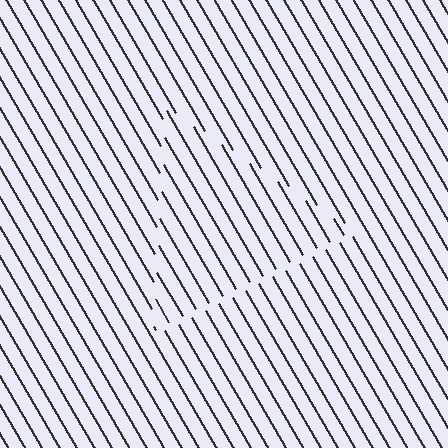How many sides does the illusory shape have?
3 sides — the line-ends trace a triangle.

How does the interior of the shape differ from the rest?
The interior of the shape contains the same grating, shifted by half a period — the contour is defined by the phase discontinuity where line-ends from the inner and outer gratings abut.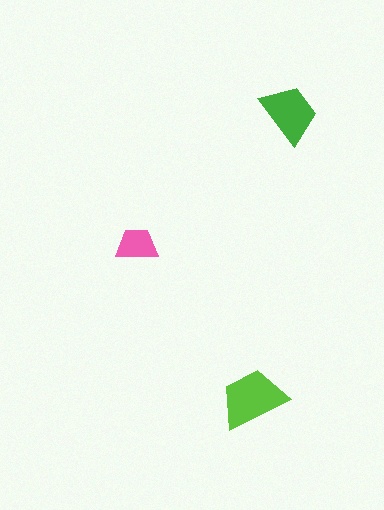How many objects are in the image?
There are 3 objects in the image.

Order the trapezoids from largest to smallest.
the lime one, the green one, the pink one.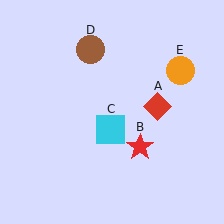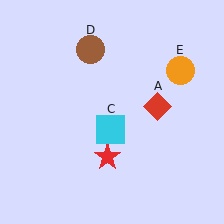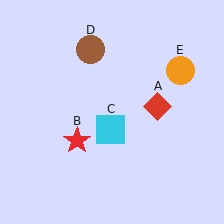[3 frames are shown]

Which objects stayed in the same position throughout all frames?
Red diamond (object A) and cyan square (object C) and brown circle (object D) and orange circle (object E) remained stationary.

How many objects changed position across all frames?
1 object changed position: red star (object B).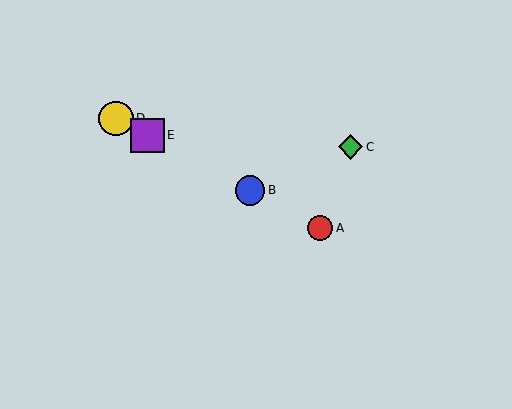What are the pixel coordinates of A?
Object A is at (320, 228).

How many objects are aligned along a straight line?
4 objects (A, B, D, E) are aligned along a straight line.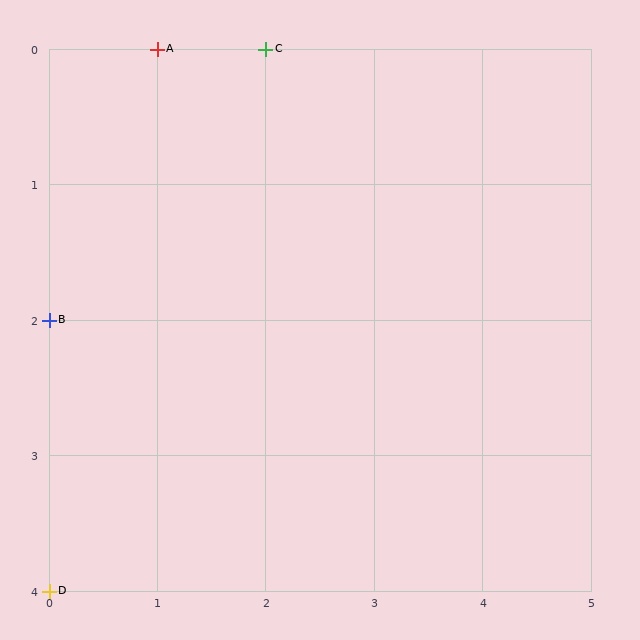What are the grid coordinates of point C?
Point C is at grid coordinates (2, 0).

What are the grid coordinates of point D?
Point D is at grid coordinates (0, 4).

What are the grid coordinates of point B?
Point B is at grid coordinates (0, 2).